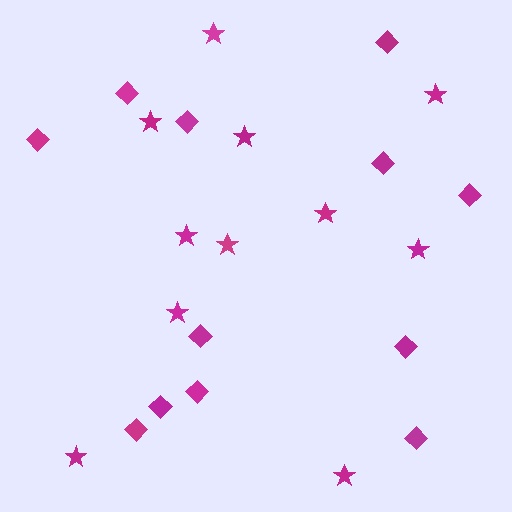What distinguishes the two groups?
There are 2 groups: one group of stars (11) and one group of diamonds (12).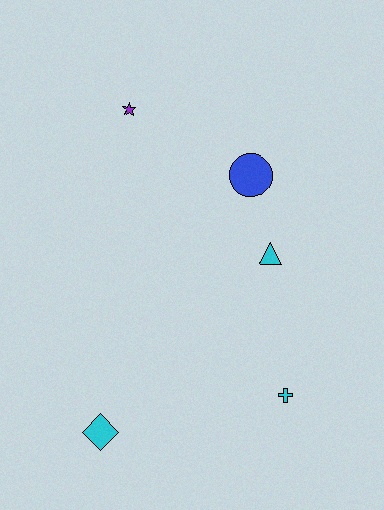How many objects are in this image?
There are 5 objects.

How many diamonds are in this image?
There is 1 diamond.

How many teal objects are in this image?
There are no teal objects.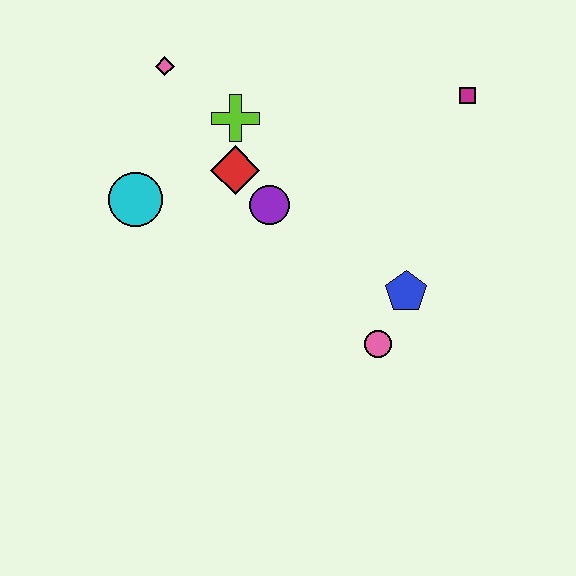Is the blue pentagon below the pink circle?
No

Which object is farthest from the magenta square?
The cyan circle is farthest from the magenta square.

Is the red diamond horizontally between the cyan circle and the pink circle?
Yes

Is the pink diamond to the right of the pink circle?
No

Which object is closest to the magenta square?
The blue pentagon is closest to the magenta square.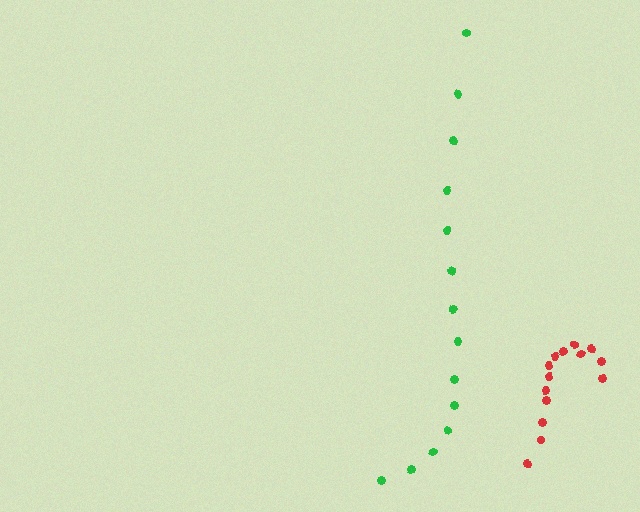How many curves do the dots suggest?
There are 2 distinct paths.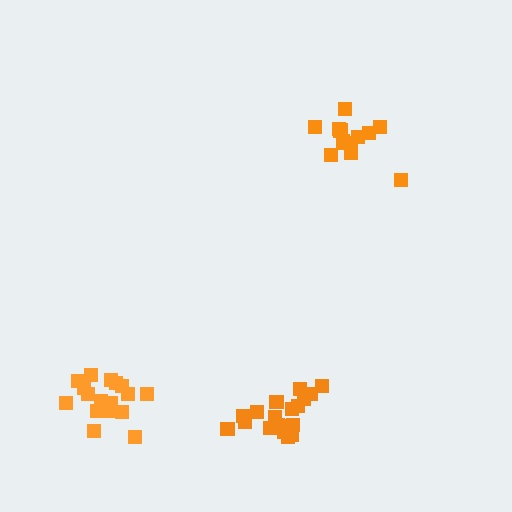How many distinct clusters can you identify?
There are 3 distinct clusters.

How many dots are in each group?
Group 1: 18 dots, Group 2: 14 dots, Group 3: 19 dots (51 total).